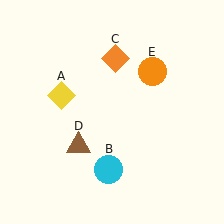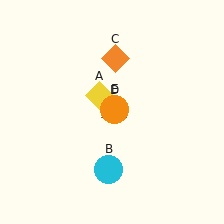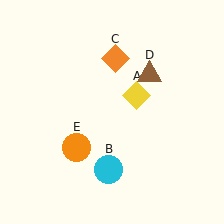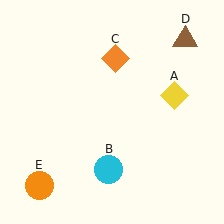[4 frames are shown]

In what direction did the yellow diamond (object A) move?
The yellow diamond (object A) moved right.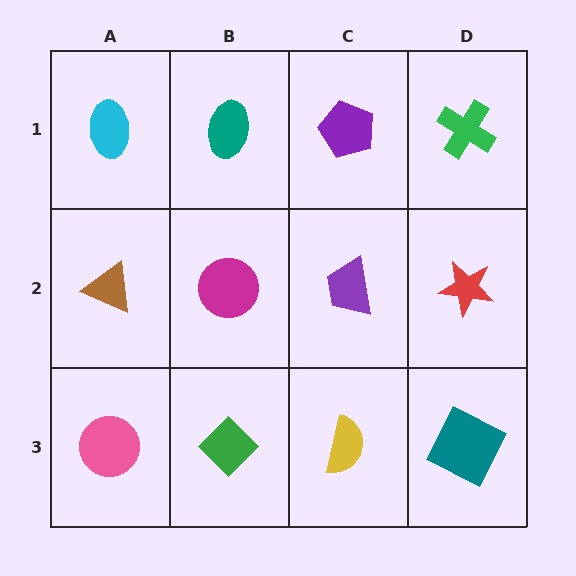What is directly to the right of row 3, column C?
A teal square.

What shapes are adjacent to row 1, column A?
A brown triangle (row 2, column A), a teal ellipse (row 1, column B).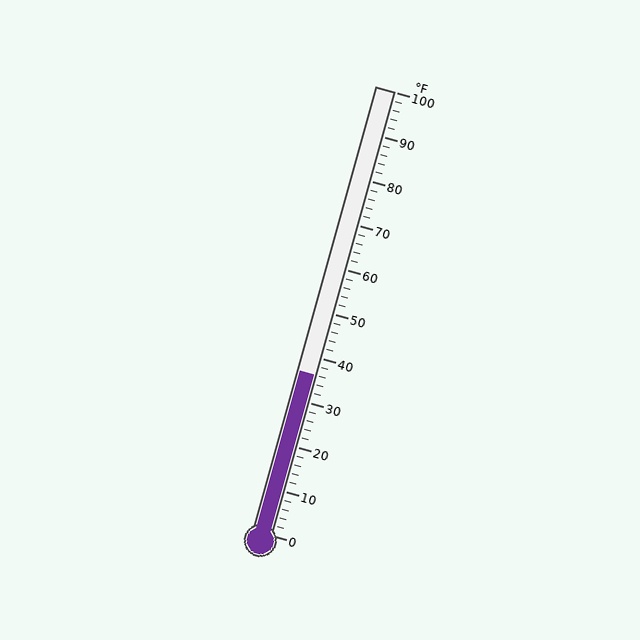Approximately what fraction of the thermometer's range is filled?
The thermometer is filled to approximately 35% of its range.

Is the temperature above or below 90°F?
The temperature is below 90°F.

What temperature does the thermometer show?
The thermometer shows approximately 36°F.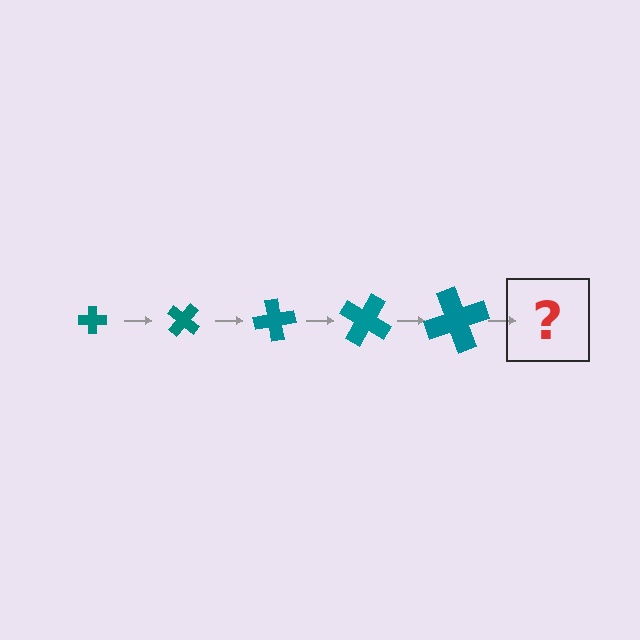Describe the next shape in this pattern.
It should be a cross, larger than the previous one and rotated 200 degrees from the start.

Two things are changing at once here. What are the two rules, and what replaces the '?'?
The two rules are that the cross grows larger each step and it rotates 40 degrees each step. The '?' should be a cross, larger than the previous one and rotated 200 degrees from the start.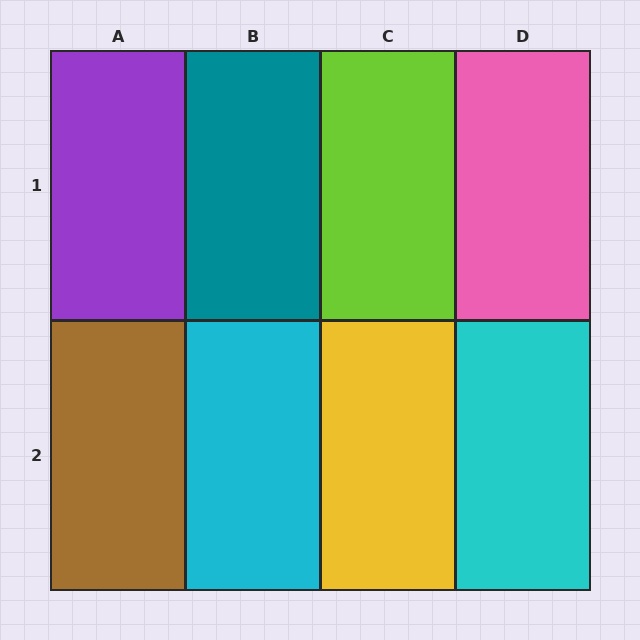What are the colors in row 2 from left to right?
Brown, cyan, yellow, cyan.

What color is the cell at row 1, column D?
Pink.